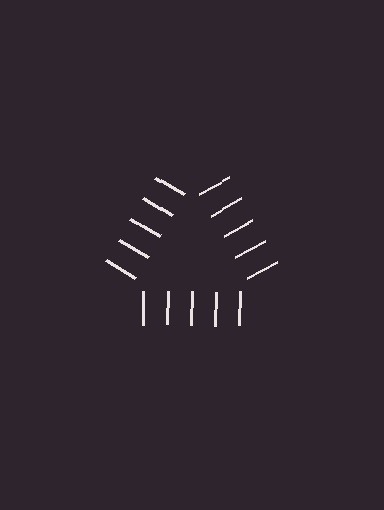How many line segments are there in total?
15 — 5 along each of the 3 edges.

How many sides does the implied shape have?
3 sides — the line-ends trace a triangle.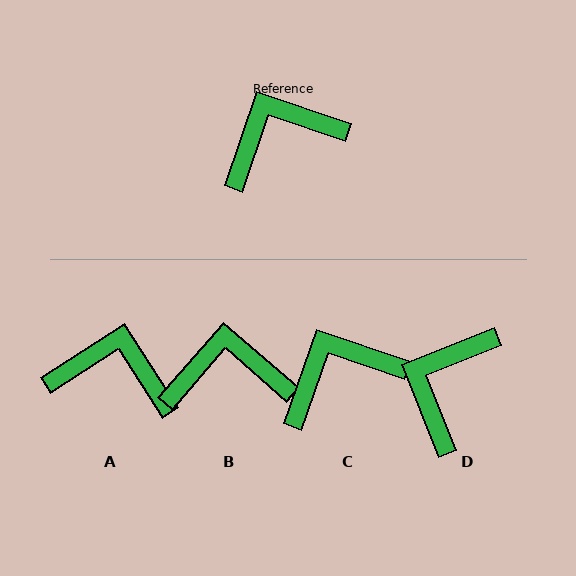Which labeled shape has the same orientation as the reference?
C.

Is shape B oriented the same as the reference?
No, it is off by about 22 degrees.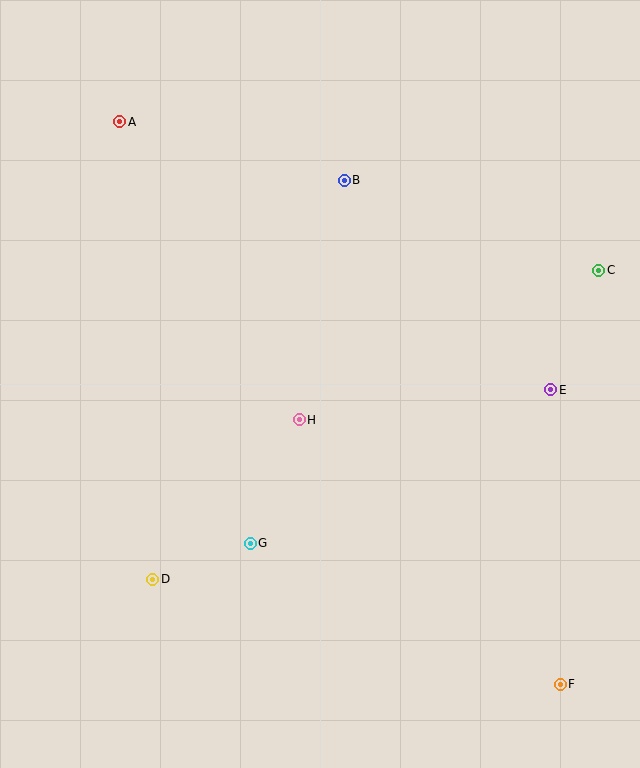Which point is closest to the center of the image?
Point H at (299, 420) is closest to the center.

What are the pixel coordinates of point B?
Point B is at (344, 180).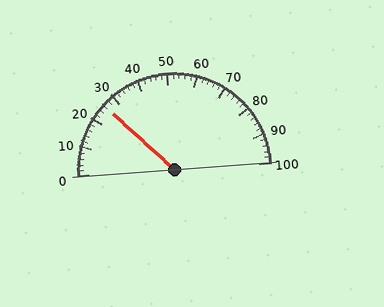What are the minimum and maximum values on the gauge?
The gauge ranges from 0 to 100.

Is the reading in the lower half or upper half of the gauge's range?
The reading is in the lower half of the range (0 to 100).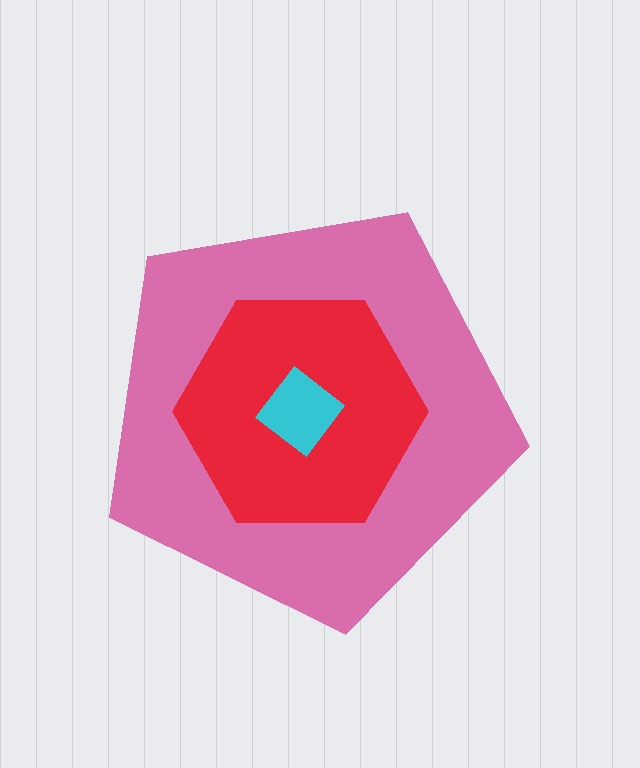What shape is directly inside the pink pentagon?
The red hexagon.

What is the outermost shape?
The pink pentagon.